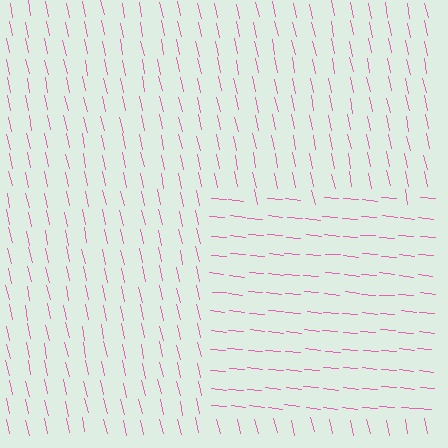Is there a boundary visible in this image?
Yes, there is a texture boundary formed by a change in line orientation.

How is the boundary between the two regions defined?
The boundary is defined purely by a change in line orientation (approximately 72 degrees difference). All lines are the same color and thickness.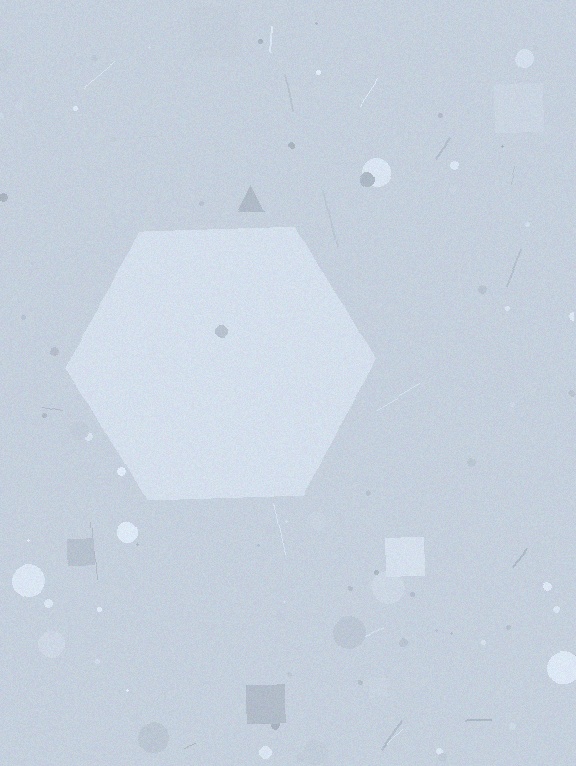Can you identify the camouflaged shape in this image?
The camouflaged shape is a hexagon.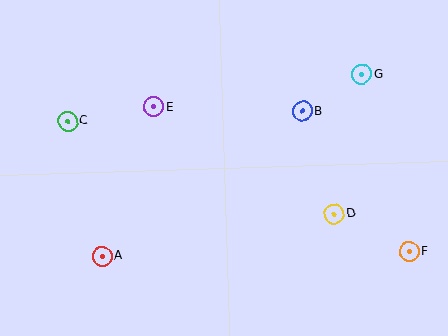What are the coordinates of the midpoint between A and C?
The midpoint between A and C is at (85, 189).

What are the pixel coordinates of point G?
Point G is at (362, 74).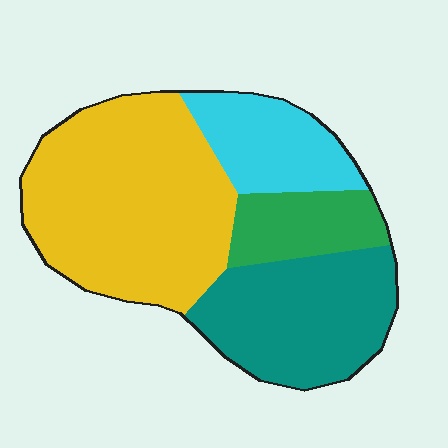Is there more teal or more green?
Teal.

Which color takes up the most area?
Yellow, at roughly 45%.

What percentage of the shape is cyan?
Cyan takes up about one sixth (1/6) of the shape.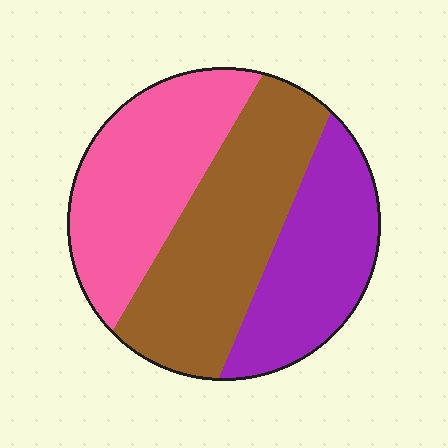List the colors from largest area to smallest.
From largest to smallest: brown, pink, purple.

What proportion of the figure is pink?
Pink covers roughly 35% of the figure.